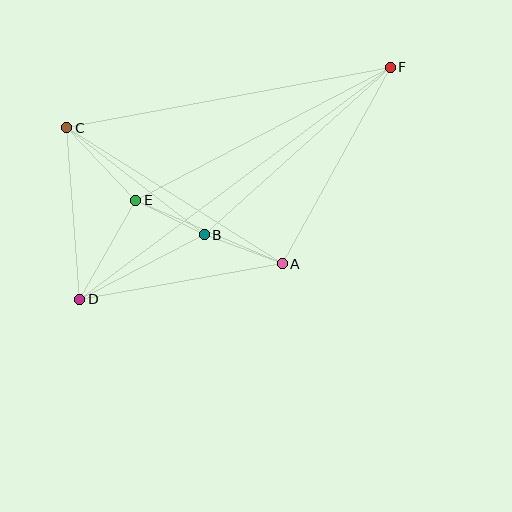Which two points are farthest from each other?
Points D and F are farthest from each other.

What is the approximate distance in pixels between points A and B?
The distance between A and B is approximately 83 pixels.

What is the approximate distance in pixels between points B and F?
The distance between B and F is approximately 250 pixels.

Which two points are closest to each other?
Points B and E are closest to each other.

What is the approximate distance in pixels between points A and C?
The distance between A and C is approximately 255 pixels.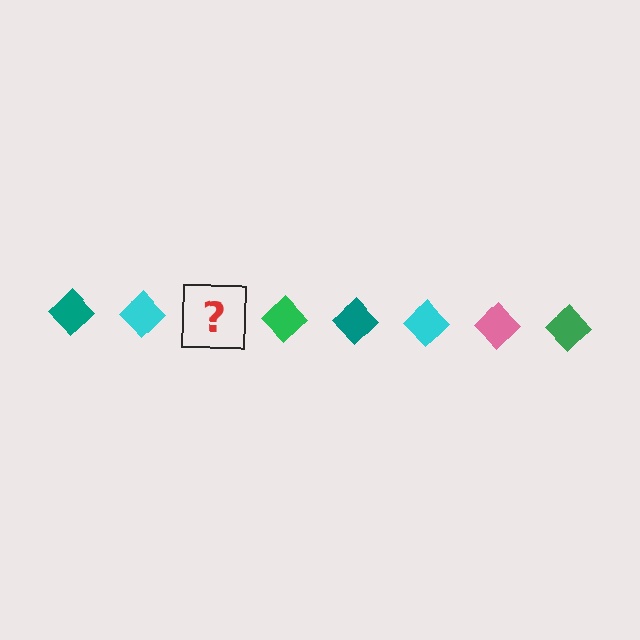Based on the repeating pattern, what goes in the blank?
The blank should be a pink diamond.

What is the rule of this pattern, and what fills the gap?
The rule is that the pattern cycles through teal, cyan, pink, green diamonds. The gap should be filled with a pink diamond.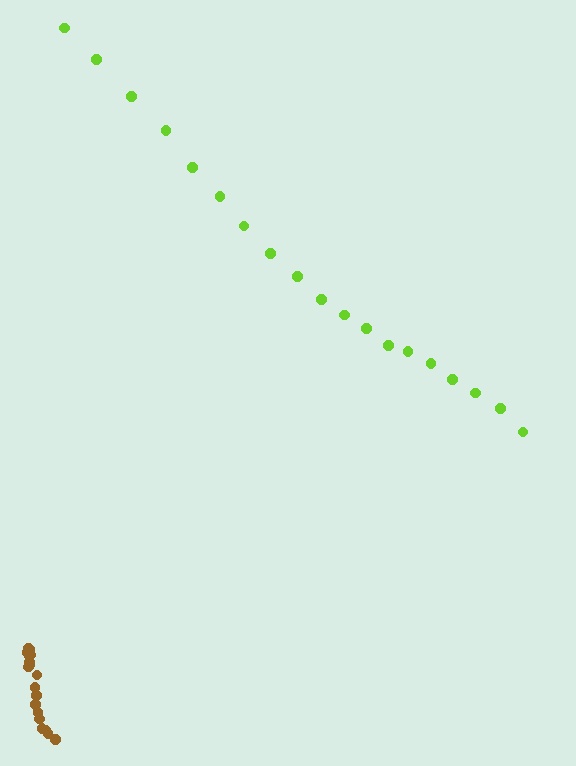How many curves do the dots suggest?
There are 2 distinct paths.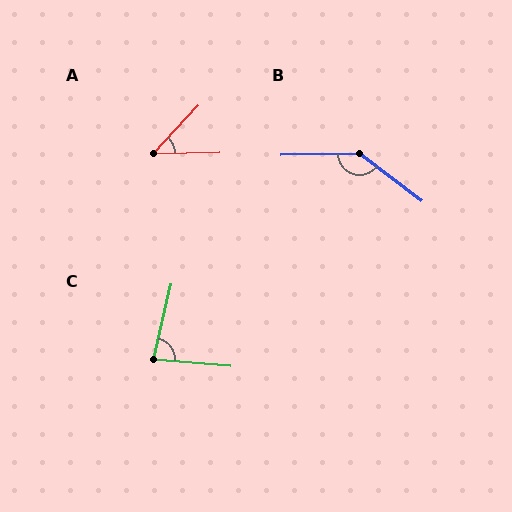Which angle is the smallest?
A, at approximately 46 degrees.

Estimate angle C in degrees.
Approximately 82 degrees.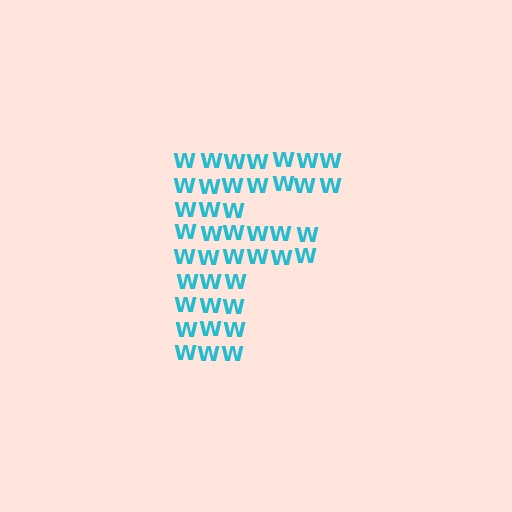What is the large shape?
The large shape is the letter F.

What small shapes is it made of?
It is made of small letter W's.